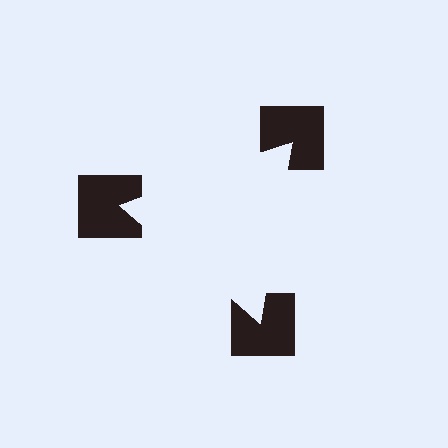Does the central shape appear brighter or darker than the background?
It typically appears slightly brighter than the background, even though no actual brightness change is drawn.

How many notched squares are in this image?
There are 3 — one at each vertex of the illusory triangle.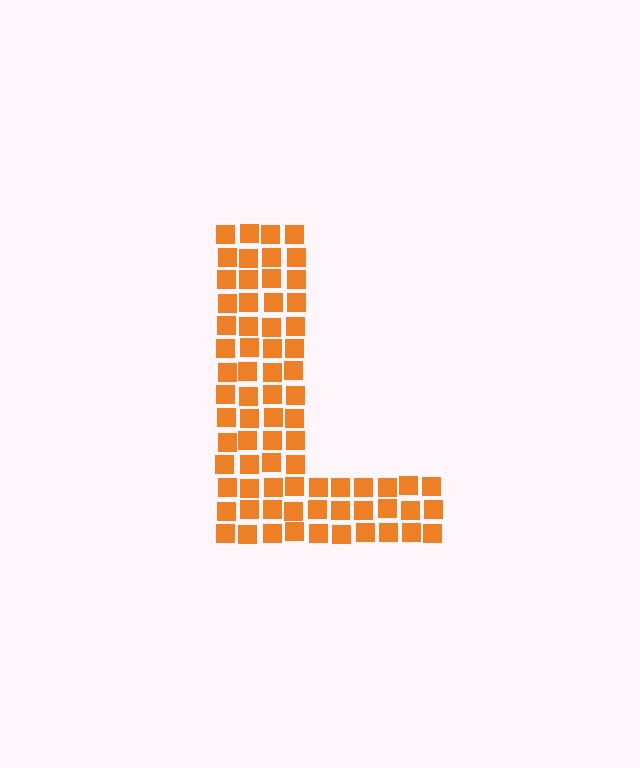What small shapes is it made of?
It is made of small squares.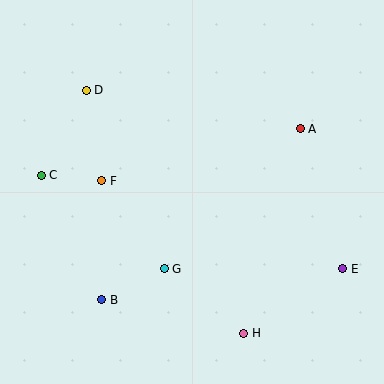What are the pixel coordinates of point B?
Point B is at (102, 300).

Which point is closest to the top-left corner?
Point D is closest to the top-left corner.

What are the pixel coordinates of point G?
Point G is at (164, 269).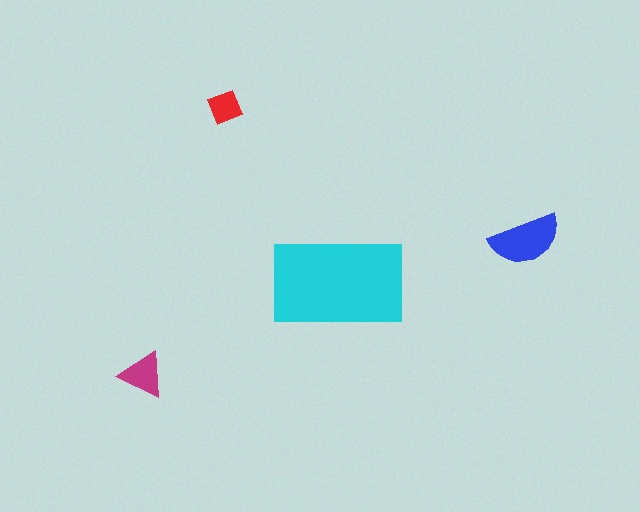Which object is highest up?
The red square is topmost.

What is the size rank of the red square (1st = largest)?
4th.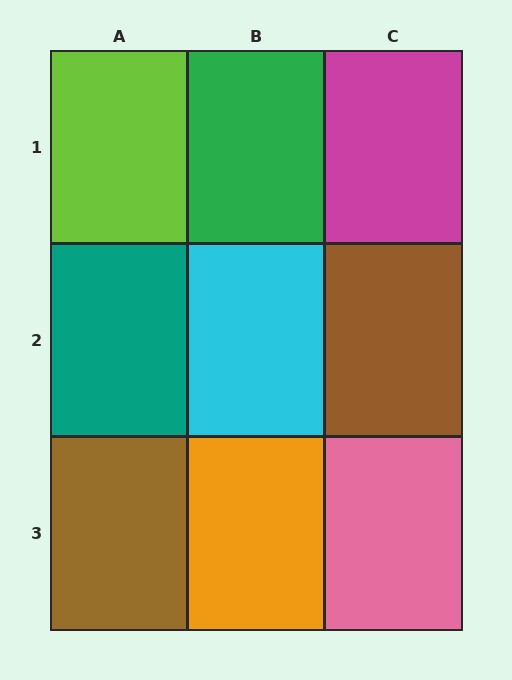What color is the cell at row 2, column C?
Brown.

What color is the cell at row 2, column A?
Teal.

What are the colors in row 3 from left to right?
Brown, orange, pink.